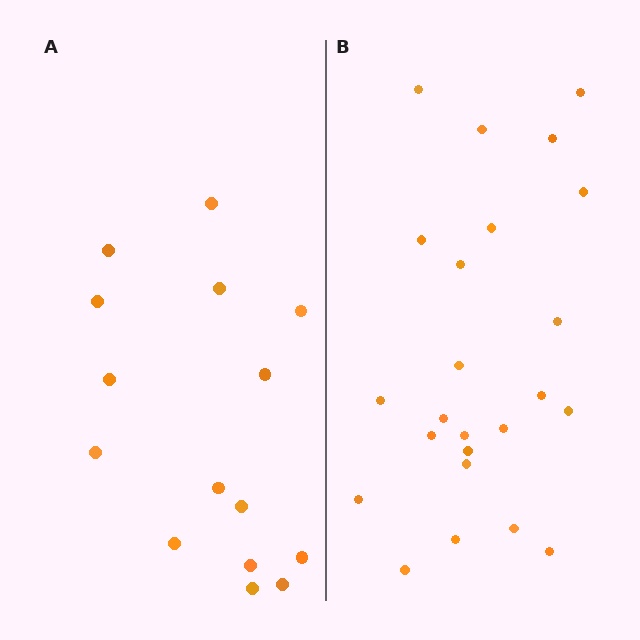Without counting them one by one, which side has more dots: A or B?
Region B (the right region) has more dots.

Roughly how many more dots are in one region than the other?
Region B has roughly 8 or so more dots than region A.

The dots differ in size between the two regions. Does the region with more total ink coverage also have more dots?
No. Region A has more total ink coverage because its dots are larger, but region B actually contains more individual dots. Total area can be misleading — the number of items is what matters here.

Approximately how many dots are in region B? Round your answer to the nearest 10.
About 20 dots. (The exact count is 24, which rounds to 20.)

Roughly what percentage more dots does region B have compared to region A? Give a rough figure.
About 60% more.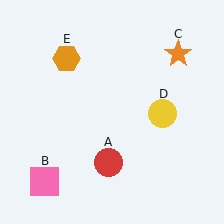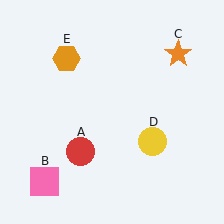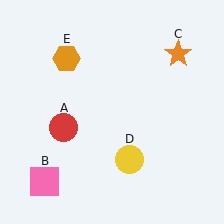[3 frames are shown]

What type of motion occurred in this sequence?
The red circle (object A), yellow circle (object D) rotated clockwise around the center of the scene.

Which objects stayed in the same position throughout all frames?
Pink square (object B) and orange star (object C) and orange hexagon (object E) remained stationary.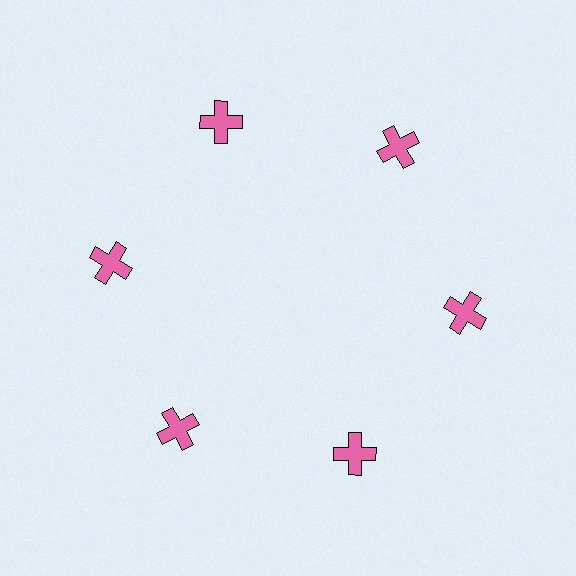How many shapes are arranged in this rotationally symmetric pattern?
There are 6 shapes, arranged in 6 groups of 1.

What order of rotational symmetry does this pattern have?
This pattern has 6-fold rotational symmetry.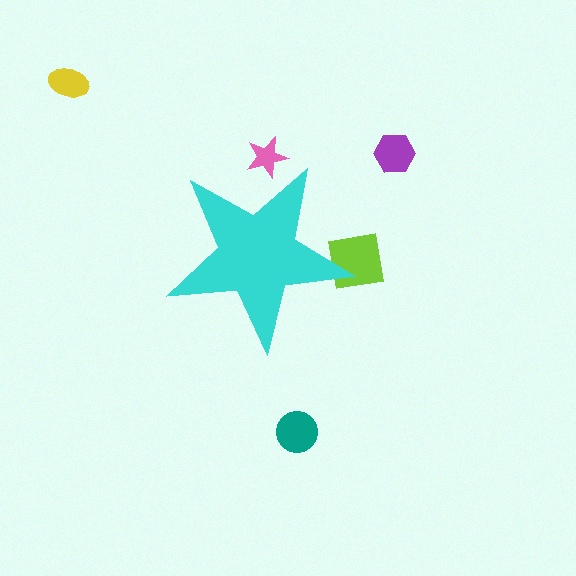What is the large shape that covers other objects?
A cyan star.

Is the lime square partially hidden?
Yes, the lime square is partially hidden behind the cyan star.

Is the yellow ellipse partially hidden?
No, the yellow ellipse is fully visible.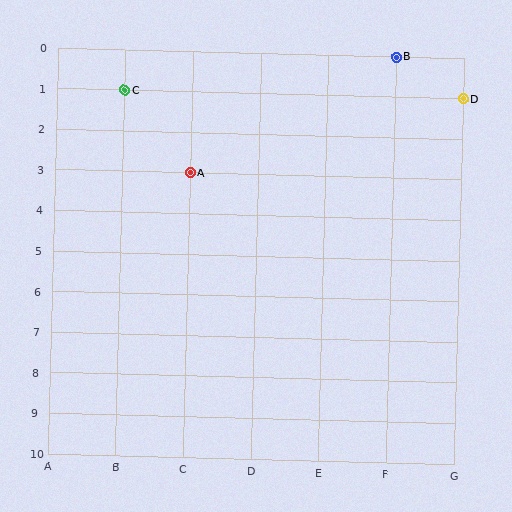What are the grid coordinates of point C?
Point C is at grid coordinates (B, 1).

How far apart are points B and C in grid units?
Points B and C are 4 columns and 1 row apart (about 4.1 grid units diagonally).